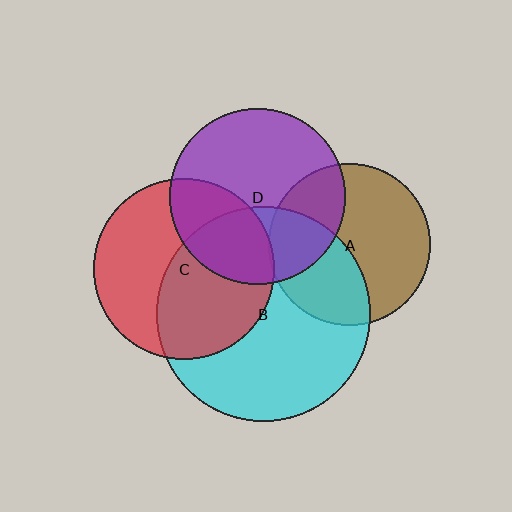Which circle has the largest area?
Circle B (cyan).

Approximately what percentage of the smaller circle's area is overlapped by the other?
Approximately 30%.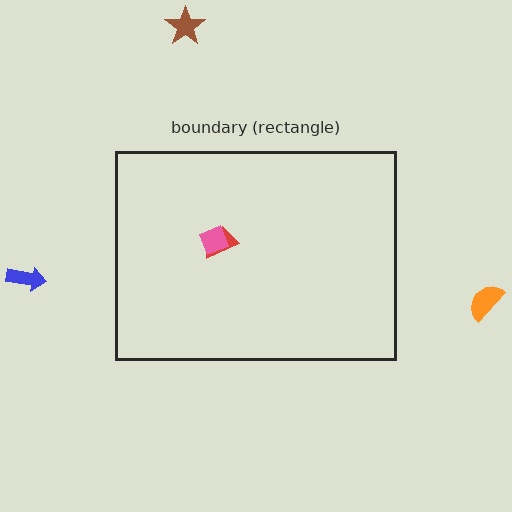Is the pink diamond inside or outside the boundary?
Inside.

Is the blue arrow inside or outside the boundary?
Outside.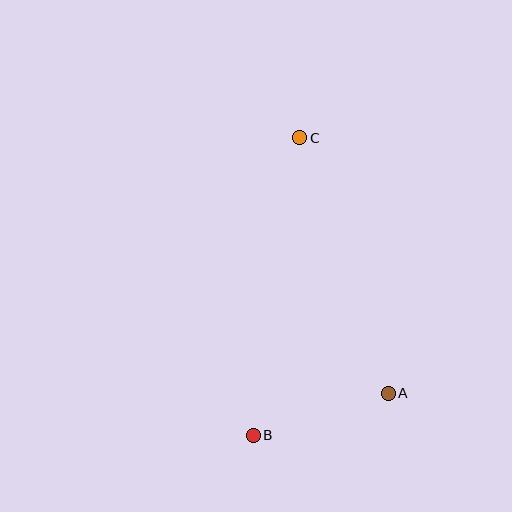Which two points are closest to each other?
Points A and B are closest to each other.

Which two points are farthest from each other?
Points B and C are farthest from each other.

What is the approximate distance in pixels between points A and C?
The distance between A and C is approximately 271 pixels.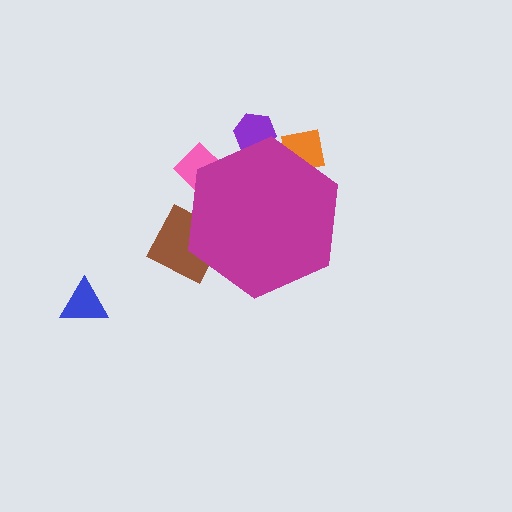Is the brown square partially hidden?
Yes, the brown square is partially hidden behind the magenta hexagon.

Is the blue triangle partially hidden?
No, the blue triangle is fully visible.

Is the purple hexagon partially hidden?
Yes, the purple hexagon is partially hidden behind the magenta hexagon.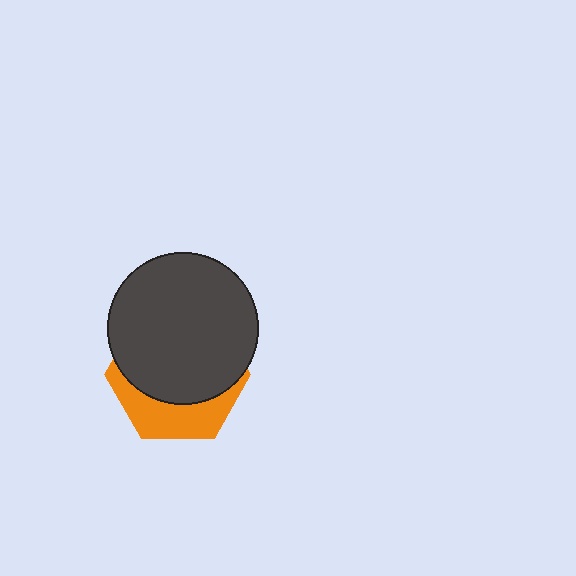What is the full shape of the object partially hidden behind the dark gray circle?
The partially hidden object is an orange hexagon.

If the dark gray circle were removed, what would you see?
You would see the complete orange hexagon.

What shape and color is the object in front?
The object in front is a dark gray circle.